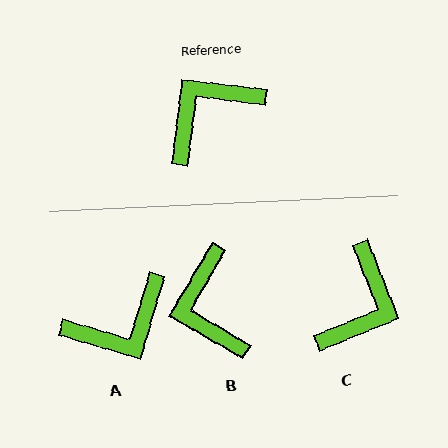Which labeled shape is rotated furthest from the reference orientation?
A, about 171 degrees away.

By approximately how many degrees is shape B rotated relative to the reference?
Approximately 66 degrees counter-clockwise.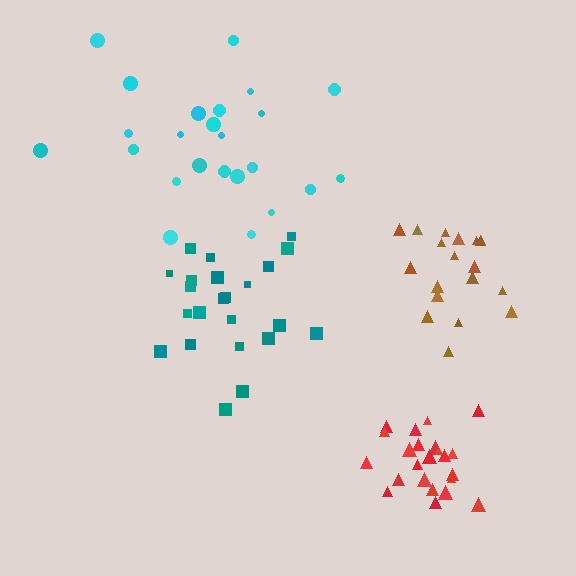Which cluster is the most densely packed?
Red.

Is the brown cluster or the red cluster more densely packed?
Red.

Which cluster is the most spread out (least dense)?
Cyan.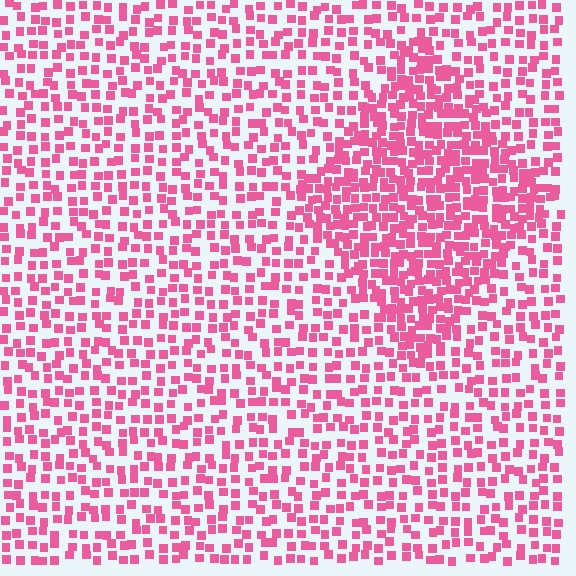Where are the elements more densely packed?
The elements are more densely packed inside the diamond boundary.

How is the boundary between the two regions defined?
The boundary is defined by a change in element density (approximately 1.9x ratio). All elements are the same color, size, and shape.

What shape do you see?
I see a diamond.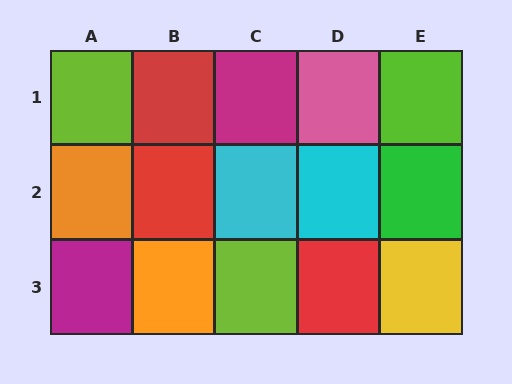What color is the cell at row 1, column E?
Lime.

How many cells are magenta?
2 cells are magenta.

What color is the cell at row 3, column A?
Magenta.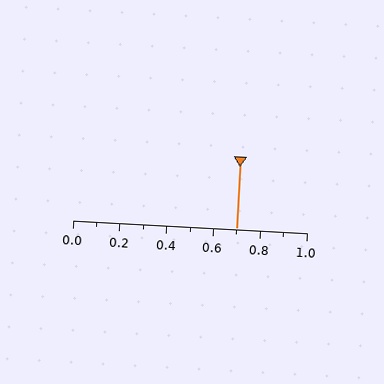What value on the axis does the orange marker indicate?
The marker indicates approximately 0.7.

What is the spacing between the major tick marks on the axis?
The major ticks are spaced 0.2 apart.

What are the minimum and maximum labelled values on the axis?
The axis runs from 0.0 to 1.0.